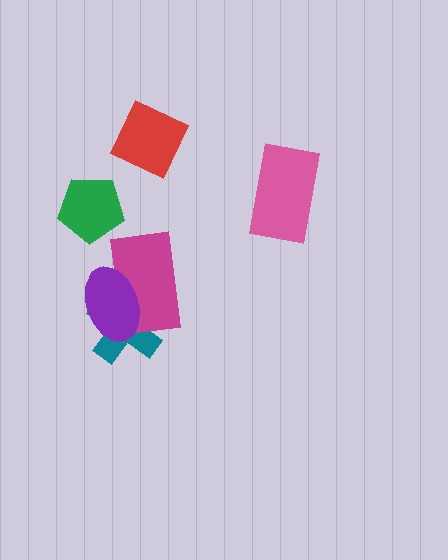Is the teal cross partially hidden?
Yes, it is partially covered by another shape.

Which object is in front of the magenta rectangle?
The purple ellipse is in front of the magenta rectangle.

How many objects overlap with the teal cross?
2 objects overlap with the teal cross.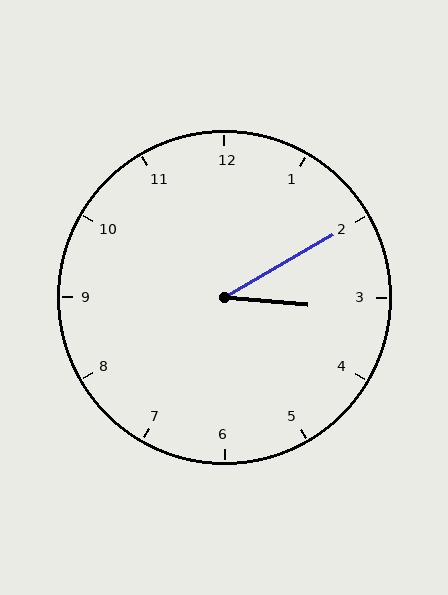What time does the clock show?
3:10.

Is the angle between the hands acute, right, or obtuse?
It is acute.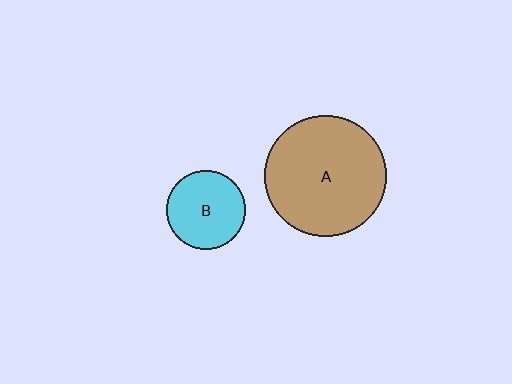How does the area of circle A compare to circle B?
Approximately 2.3 times.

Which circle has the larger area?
Circle A (brown).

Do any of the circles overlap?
No, none of the circles overlap.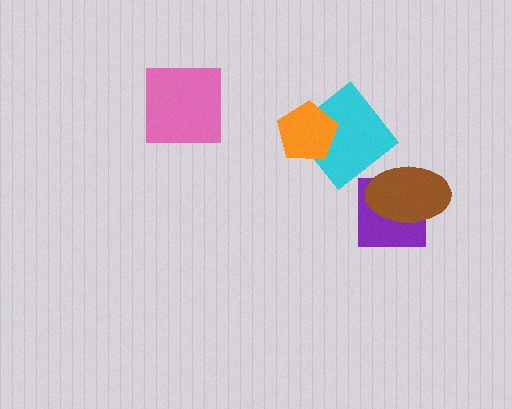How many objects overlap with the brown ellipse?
1 object overlaps with the brown ellipse.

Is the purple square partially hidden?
Yes, it is partially covered by another shape.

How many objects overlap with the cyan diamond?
1 object overlaps with the cyan diamond.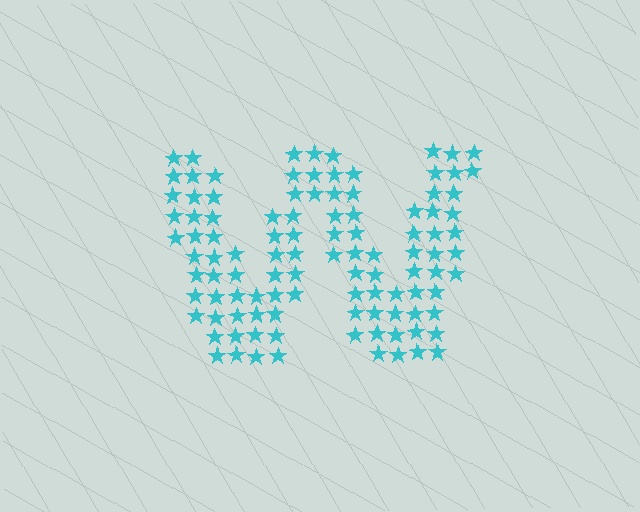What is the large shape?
The large shape is the letter W.